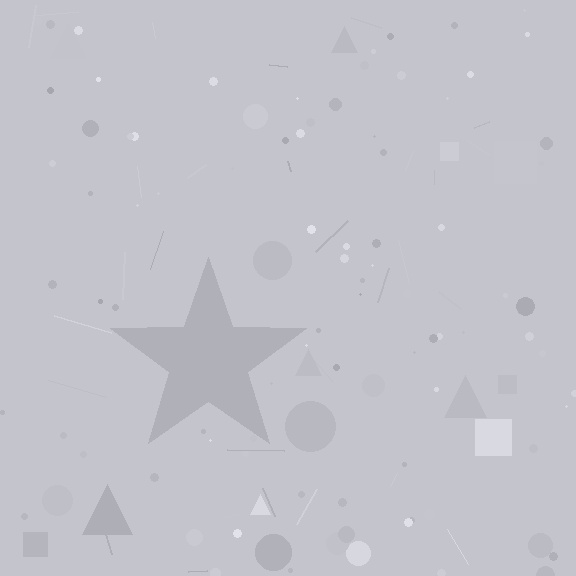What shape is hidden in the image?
A star is hidden in the image.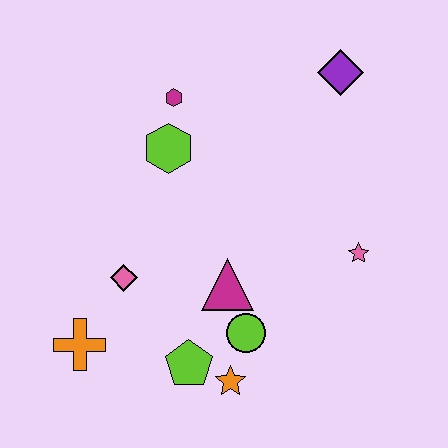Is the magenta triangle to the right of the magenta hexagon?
Yes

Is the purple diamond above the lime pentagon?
Yes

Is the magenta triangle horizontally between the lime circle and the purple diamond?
No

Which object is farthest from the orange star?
The purple diamond is farthest from the orange star.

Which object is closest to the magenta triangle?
The lime circle is closest to the magenta triangle.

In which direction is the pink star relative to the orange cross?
The pink star is to the right of the orange cross.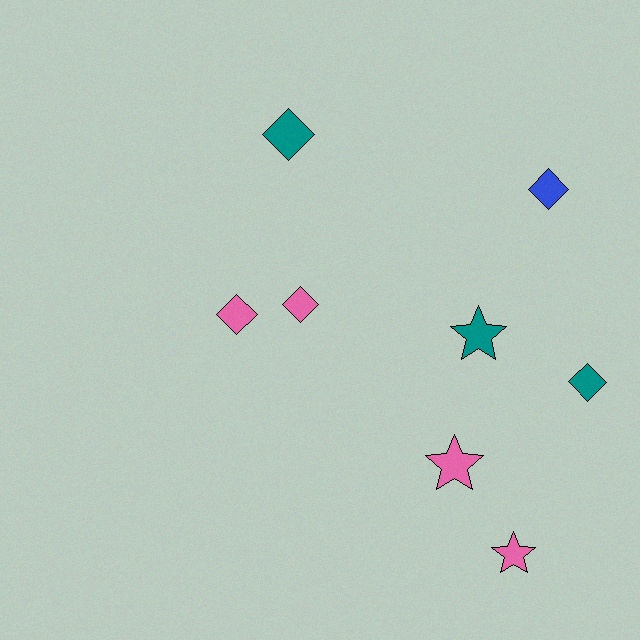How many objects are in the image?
There are 8 objects.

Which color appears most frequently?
Pink, with 4 objects.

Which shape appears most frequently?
Diamond, with 5 objects.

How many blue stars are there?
There are no blue stars.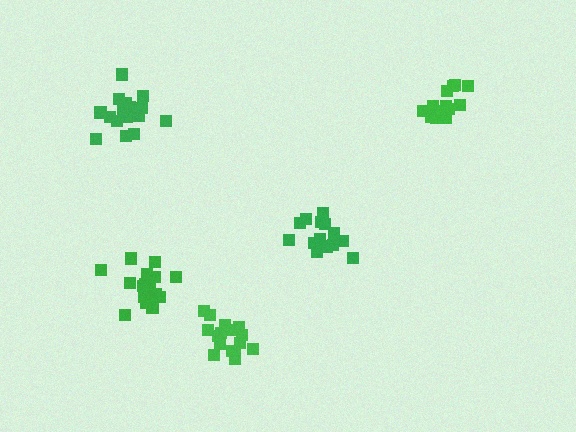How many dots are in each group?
Group 1: 16 dots, Group 2: 16 dots, Group 3: 18 dots, Group 4: 17 dots, Group 5: 15 dots (82 total).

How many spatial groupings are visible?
There are 5 spatial groupings.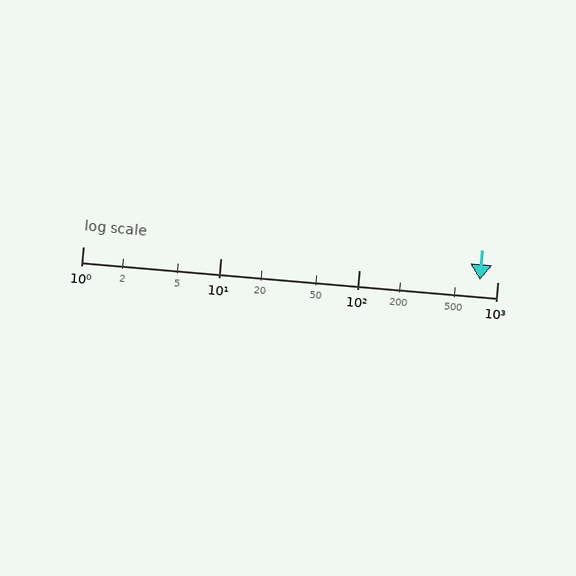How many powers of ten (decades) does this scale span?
The scale spans 3 decades, from 1 to 1000.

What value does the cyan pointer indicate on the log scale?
The pointer indicates approximately 750.